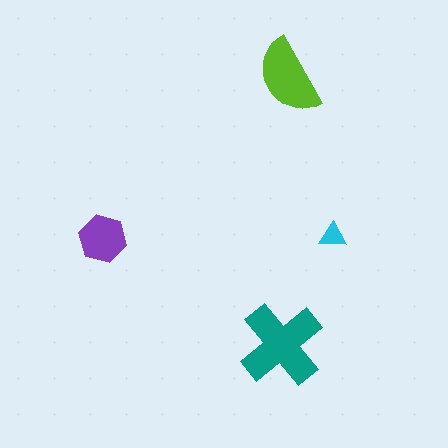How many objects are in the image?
There are 4 objects in the image.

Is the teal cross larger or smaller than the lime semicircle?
Larger.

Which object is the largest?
The teal cross.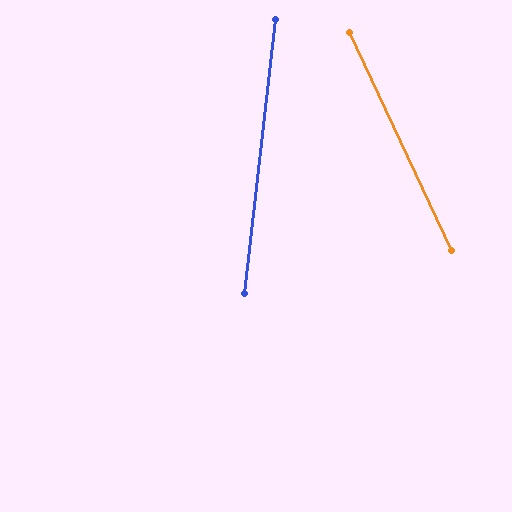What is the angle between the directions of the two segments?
Approximately 31 degrees.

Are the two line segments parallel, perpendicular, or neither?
Neither parallel nor perpendicular — they differ by about 31°.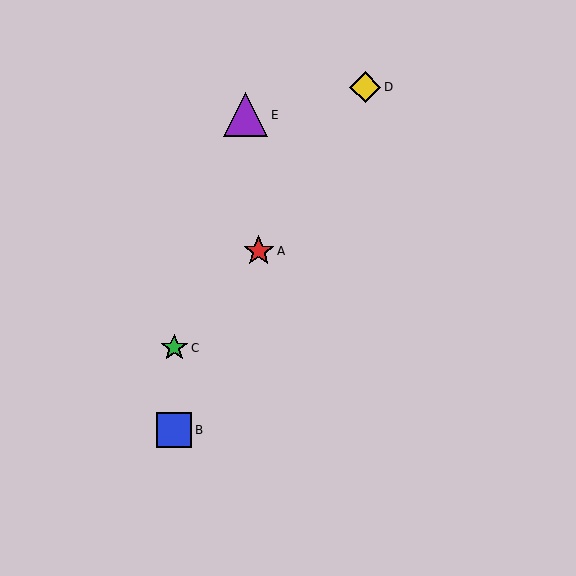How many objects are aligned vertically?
2 objects (B, C) are aligned vertically.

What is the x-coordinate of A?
Object A is at x≈259.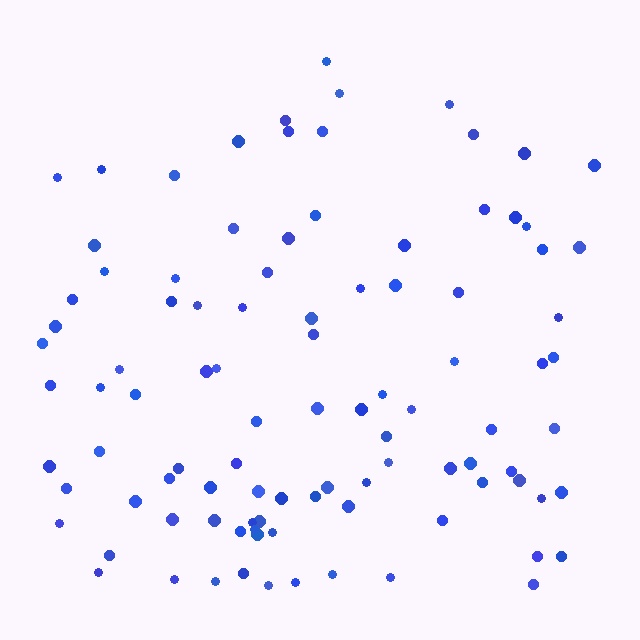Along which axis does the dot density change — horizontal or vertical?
Vertical.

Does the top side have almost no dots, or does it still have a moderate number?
Still a moderate number, just noticeably fewer than the bottom.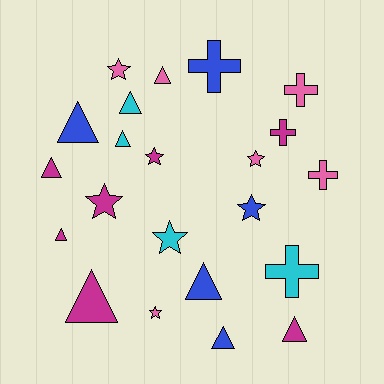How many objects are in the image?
There are 22 objects.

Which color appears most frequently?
Magenta, with 7 objects.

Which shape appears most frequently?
Triangle, with 10 objects.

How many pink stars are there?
There are 3 pink stars.